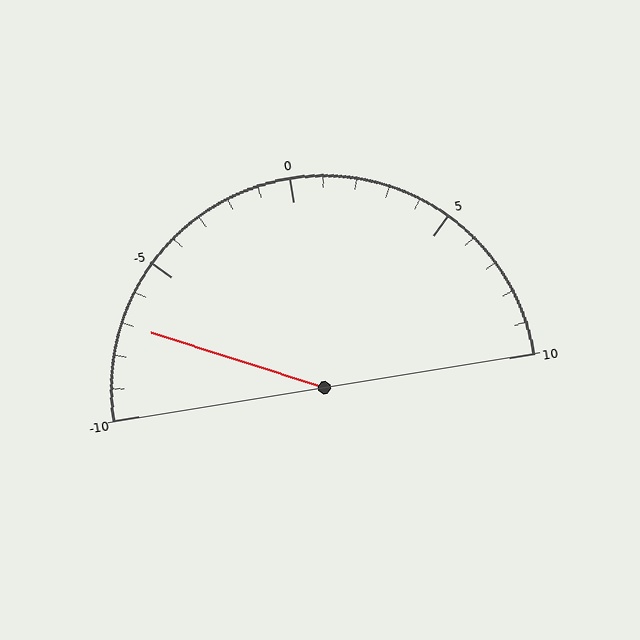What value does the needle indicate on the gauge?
The needle indicates approximately -7.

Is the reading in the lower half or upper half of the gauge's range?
The reading is in the lower half of the range (-10 to 10).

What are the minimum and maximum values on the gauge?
The gauge ranges from -10 to 10.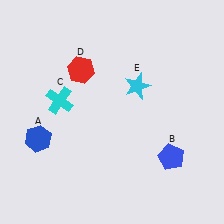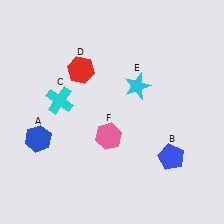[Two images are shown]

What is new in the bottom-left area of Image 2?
A pink hexagon (F) was added in the bottom-left area of Image 2.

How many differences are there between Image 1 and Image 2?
There is 1 difference between the two images.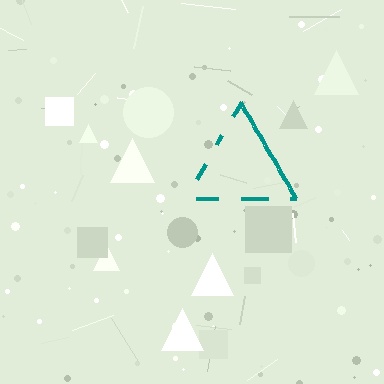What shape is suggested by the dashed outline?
The dashed outline suggests a triangle.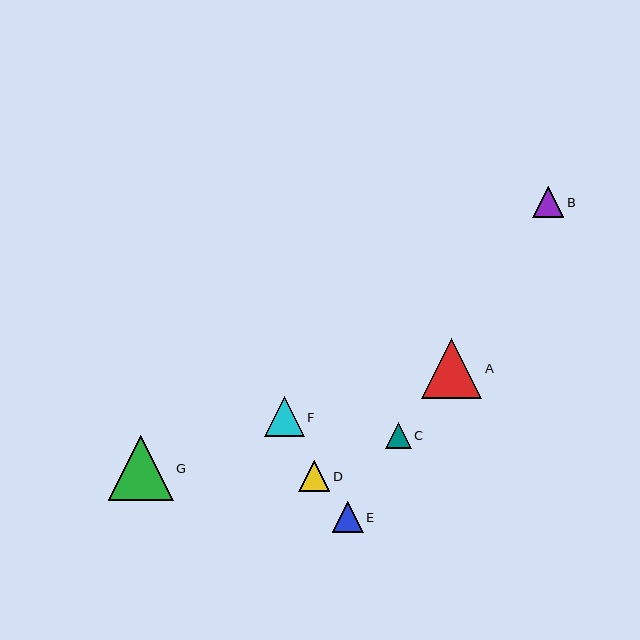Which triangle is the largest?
Triangle G is the largest with a size of approximately 65 pixels.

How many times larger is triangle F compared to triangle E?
Triangle F is approximately 1.3 times the size of triangle E.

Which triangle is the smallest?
Triangle C is the smallest with a size of approximately 26 pixels.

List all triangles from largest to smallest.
From largest to smallest: G, A, F, D, B, E, C.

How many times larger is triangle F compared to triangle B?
Triangle F is approximately 1.3 times the size of triangle B.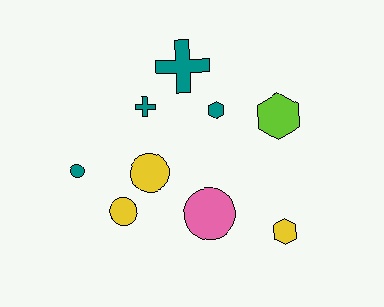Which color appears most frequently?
Teal, with 4 objects.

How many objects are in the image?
There are 9 objects.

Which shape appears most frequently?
Circle, with 4 objects.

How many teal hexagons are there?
There is 1 teal hexagon.